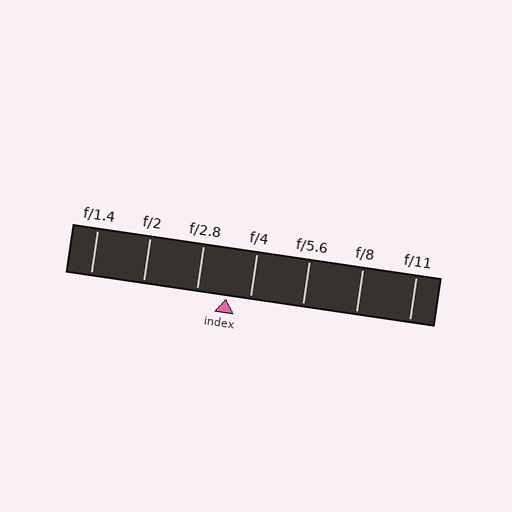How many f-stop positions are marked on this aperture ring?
There are 7 f-stop positions marked.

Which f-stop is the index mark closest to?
The index mark is closest to f/4.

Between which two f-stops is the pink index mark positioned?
The index mark is between f/2.8 and f/4.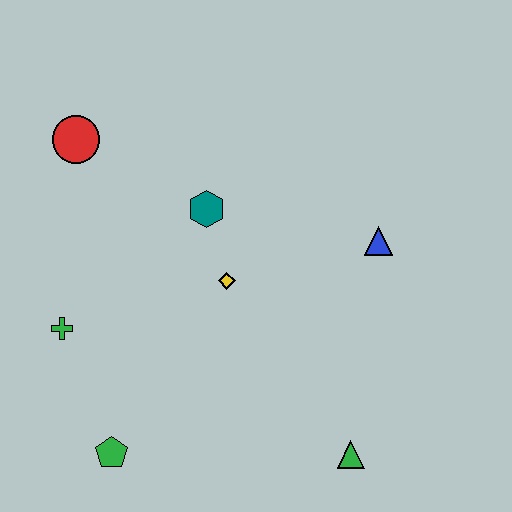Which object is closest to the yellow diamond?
The teal hexagon is closest to the yellow diamond.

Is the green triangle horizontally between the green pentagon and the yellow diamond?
No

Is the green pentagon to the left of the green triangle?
Yes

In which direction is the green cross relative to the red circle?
The green cross is below the red circle.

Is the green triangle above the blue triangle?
No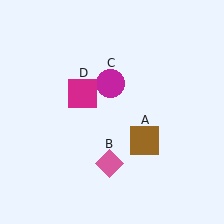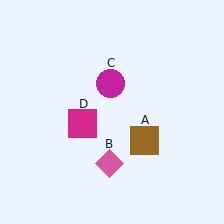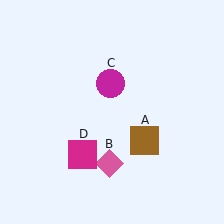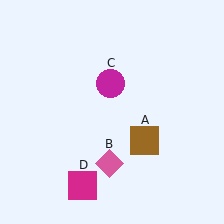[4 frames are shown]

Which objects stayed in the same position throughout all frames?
Brown square (object A) and pink diamond (object B) and magenta circle (object C) remained stationary.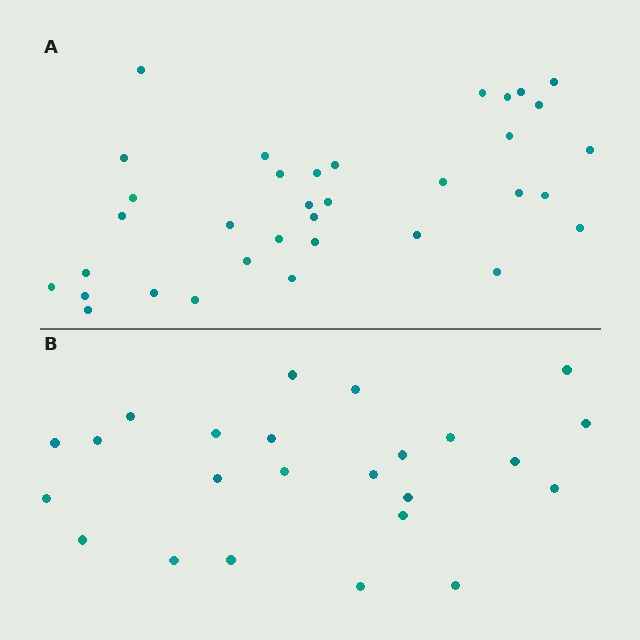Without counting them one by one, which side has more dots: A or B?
Region A (the top region) has more dots.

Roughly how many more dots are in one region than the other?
Region A has roughly 12 or so more dots than region B.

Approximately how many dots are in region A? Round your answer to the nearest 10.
About 40 dots. (The exact count is 35, which rounds to 40.)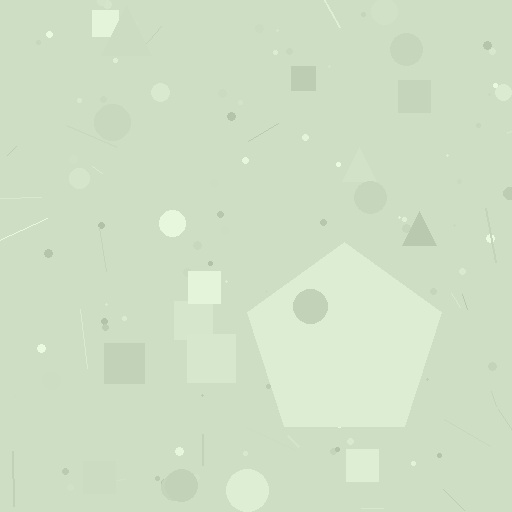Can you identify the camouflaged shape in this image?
The camouflaged shape is a pentagon.